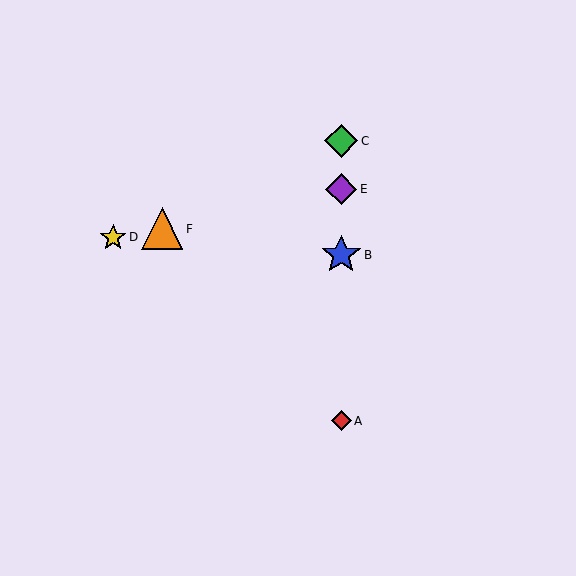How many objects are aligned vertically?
4 objects (A, B, C, E) are aligned vertically.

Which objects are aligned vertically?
Objects A, B, C, E are aligned vertically.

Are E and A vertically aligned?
Yes, both are at x≈341.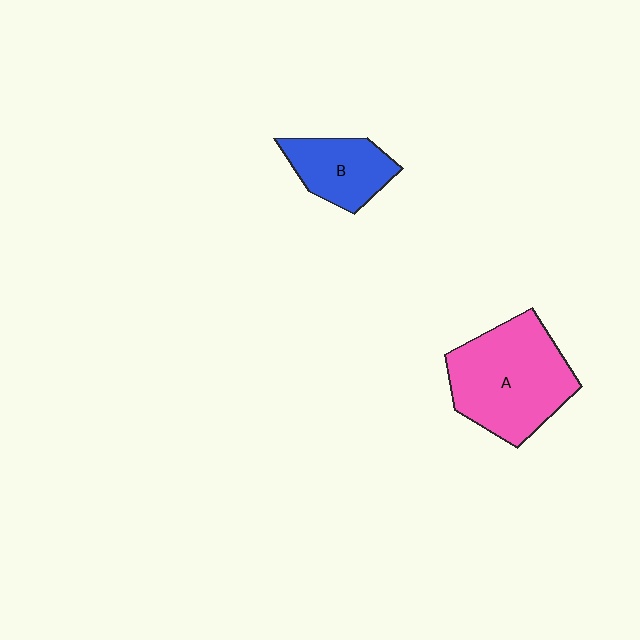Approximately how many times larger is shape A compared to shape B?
Approximately 1.9 times.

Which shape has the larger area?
Shape A (pink).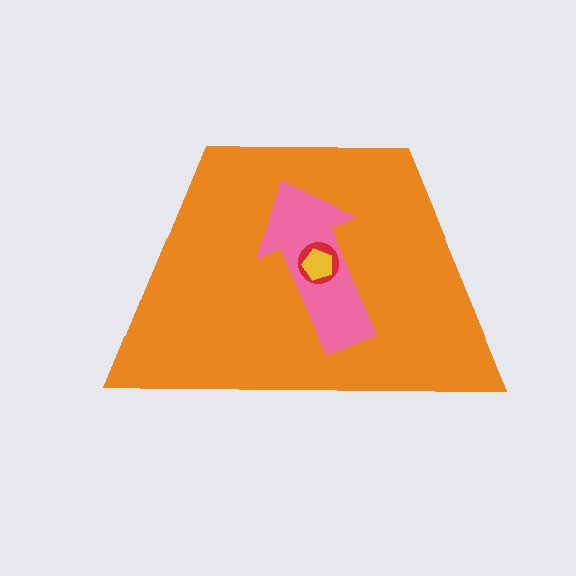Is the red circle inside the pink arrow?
Yes.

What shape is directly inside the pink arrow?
The red circle.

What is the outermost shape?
The orange trapezoid.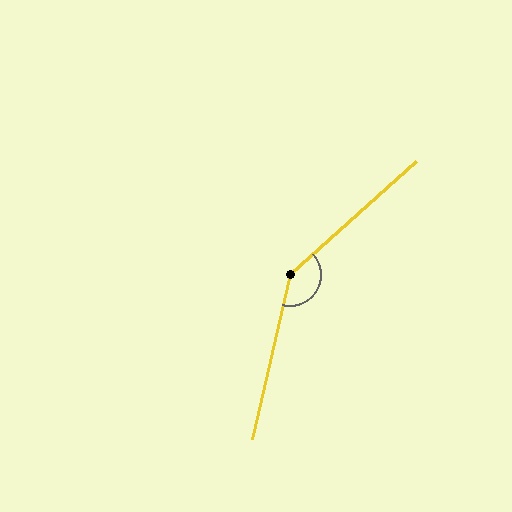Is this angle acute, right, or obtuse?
It is obtuse.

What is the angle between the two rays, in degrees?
Approximately 145 degrees.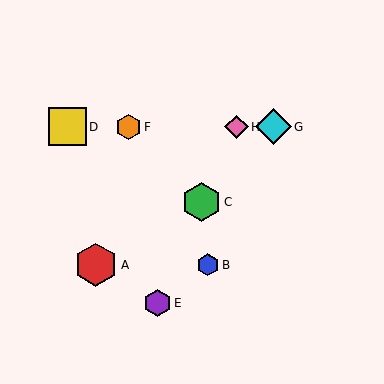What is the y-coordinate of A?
Object A is at y≈265.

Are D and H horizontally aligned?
Yes, both are at y≈127.